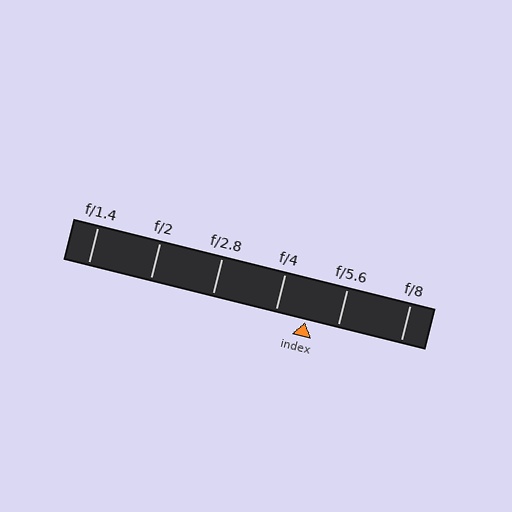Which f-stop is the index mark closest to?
The index mark is closest to f/4.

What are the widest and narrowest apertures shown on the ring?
The widest aperture shown is f/1.4 and the narrowest is f/8.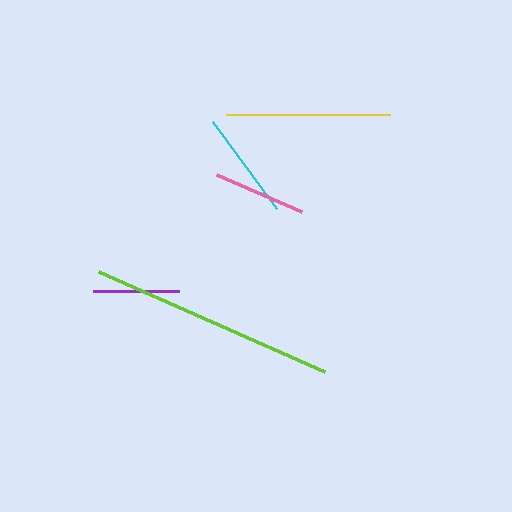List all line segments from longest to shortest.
From longest to shortest: lime, yellow, cyan, pink, purple.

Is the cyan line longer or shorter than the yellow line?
The yellow line is longer than the cyan line.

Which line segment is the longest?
The lime line is the longest at approximately 247 pixels.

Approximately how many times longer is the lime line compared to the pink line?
The lime line is approximately 2.7 times the length of the pink line.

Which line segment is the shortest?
The purple line is the shortest at approximately 86 pixels.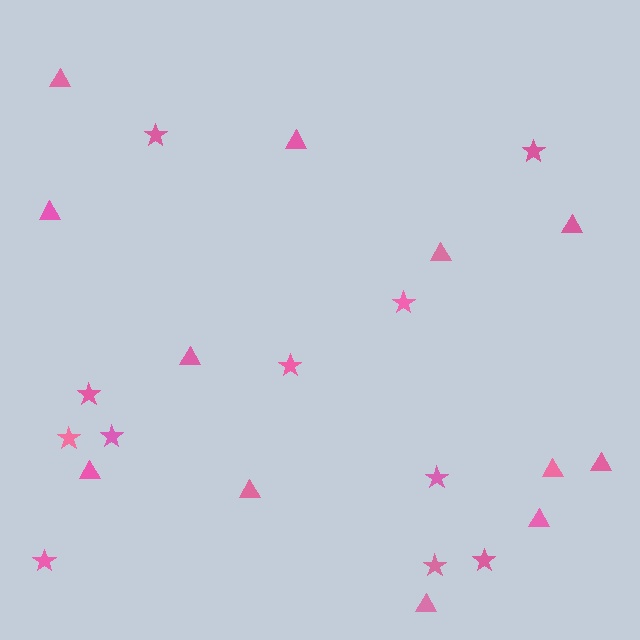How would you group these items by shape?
There are 2 groups: one group of stars (11) and one group of triangles (12).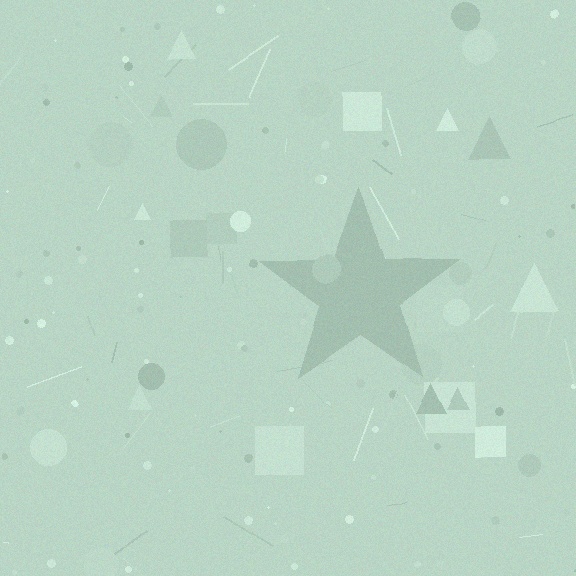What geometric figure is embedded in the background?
A star is embedded in the background.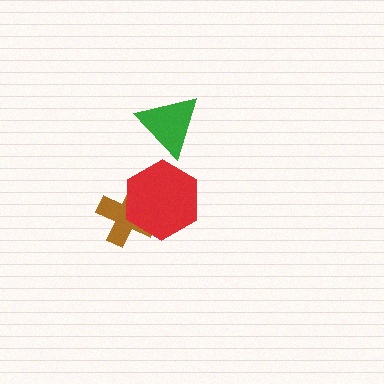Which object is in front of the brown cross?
The red hexagon is in front of the brown cross.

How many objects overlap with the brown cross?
1 object overlaps with the brown cross.